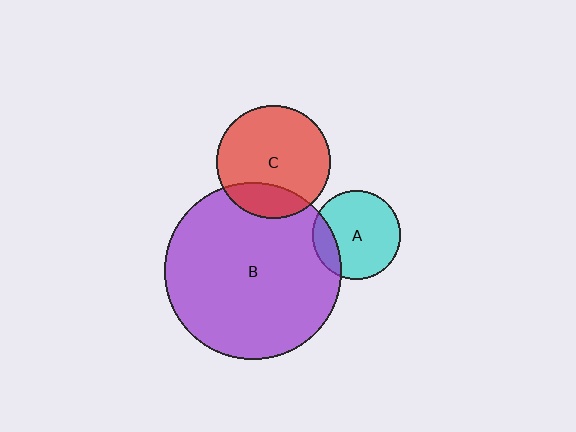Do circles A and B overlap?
Yes.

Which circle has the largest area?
Circle B (purple).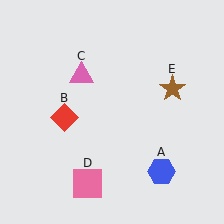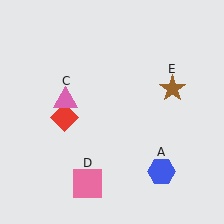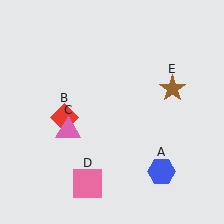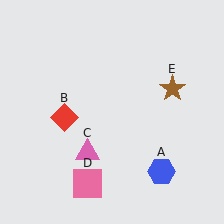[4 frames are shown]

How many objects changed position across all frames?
1 object changed position: pink triangle (object C).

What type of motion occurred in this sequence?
The pink triangle (object C) rotated counterclockwise around the center of the scene.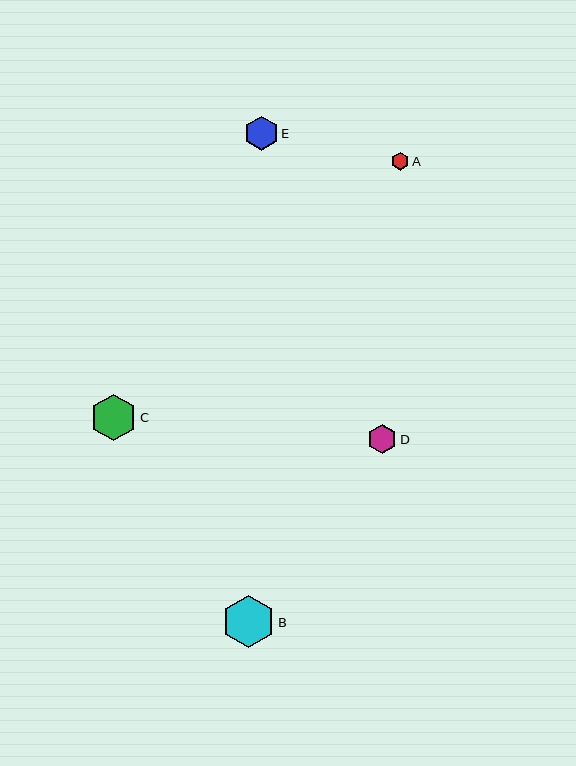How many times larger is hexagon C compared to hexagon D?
Hexagon C is approximately 1.6 times the size of hexagon D.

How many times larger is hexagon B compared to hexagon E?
Hexagon B is approximately 1.5 times the size of hexagon E.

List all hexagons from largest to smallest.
From largest to smallest: B, C, E, D, A.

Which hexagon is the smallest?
Hexagon A is the smallest with a size of approximately 18 pixels.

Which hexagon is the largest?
Hexagon B is the largest with a size of approximately 52 pixels.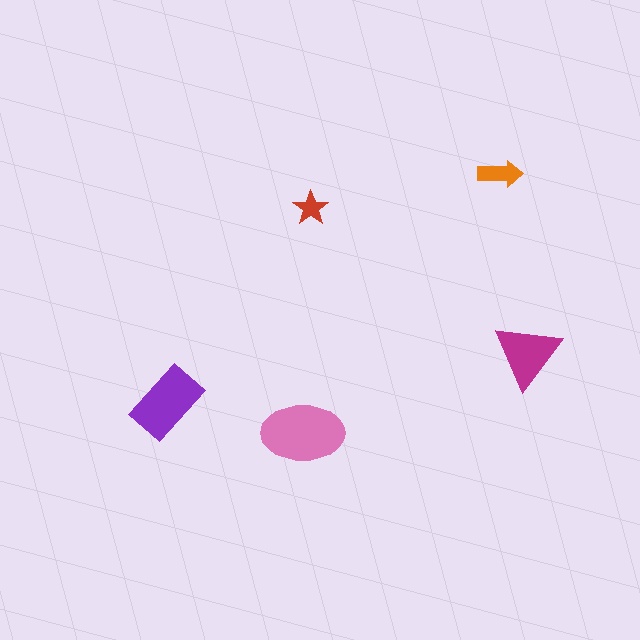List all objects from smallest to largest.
The red star, the orange arrow, the magenta triangle, the purple rectangle, the pink ellipse.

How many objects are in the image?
There are 5 objects in the image.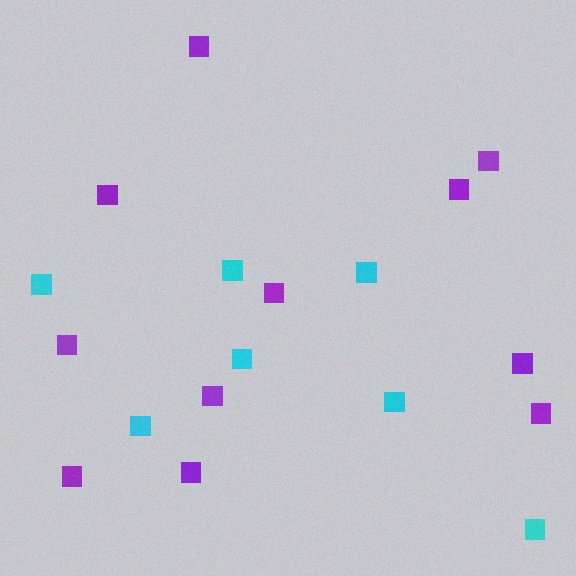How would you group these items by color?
There are 2 groups: one group of cyan squares (7) and one group of purple squares (11).